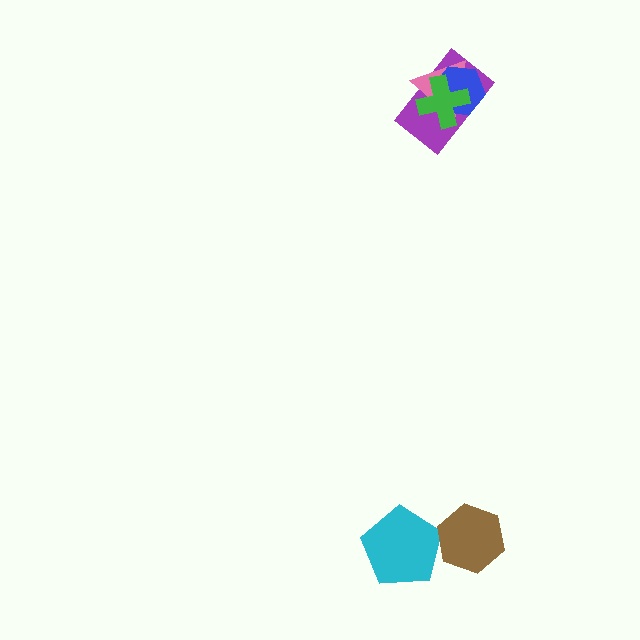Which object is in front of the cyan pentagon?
The brown hexagon is in front of the cyan pentagon.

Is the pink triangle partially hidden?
Yes, it is partially covered by another shape.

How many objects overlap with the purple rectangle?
3 objects overlap with the purple rectangle.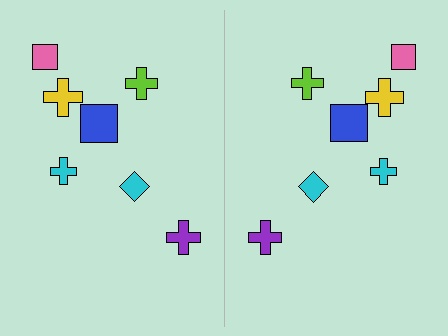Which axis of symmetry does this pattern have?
The pattern has a vertical axis of symmetry running through the center of the image.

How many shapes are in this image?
There are 14 shapes in this image.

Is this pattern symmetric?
Yes, this pattern has bilateral (reflection) symmetry.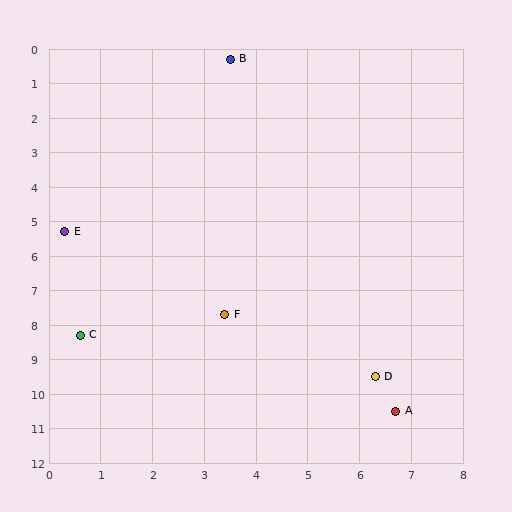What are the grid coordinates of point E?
Point E is at approximately (0.3, 5.3).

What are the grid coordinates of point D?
Point D is at approximately (6.3, 9.5).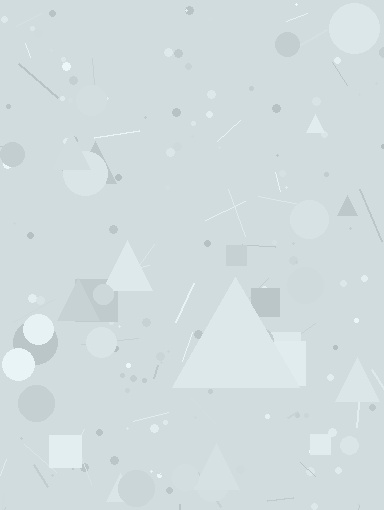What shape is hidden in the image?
A triangle is hidden in the image.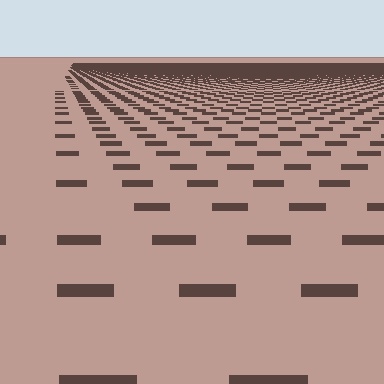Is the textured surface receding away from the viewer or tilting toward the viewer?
The surface is receding away from the viewer. Texture elements get smaller and denser toward the top.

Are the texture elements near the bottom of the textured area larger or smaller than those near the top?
Larger. Near the bottom, elements are closer to the viewer and appear at a bigger on-screen size.